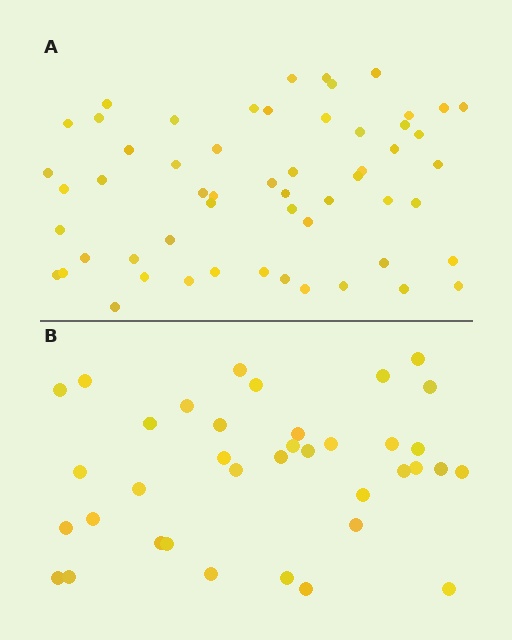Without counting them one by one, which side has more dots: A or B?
Region A (the top region) has more dots.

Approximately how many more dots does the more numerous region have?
Region A has approximately 20 more dots than region B.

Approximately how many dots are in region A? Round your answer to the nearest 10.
About 60 dots. (The exact count is 56, which rounds to 60.)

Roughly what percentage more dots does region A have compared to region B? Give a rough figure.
About 50% more.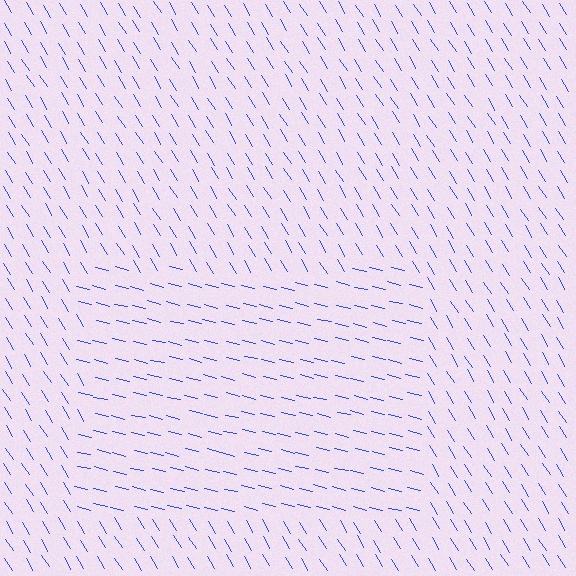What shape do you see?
I see a rectangle.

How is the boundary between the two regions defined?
The boundary is defined purely by a change in line orientation (approximately 45 degrees difference). All lines are the same color and thickness.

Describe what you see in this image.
The image is filled with small blue line segments. A rectangle region in the image has lines oriented differently from the surrounding lines, creating a visible texture boundary.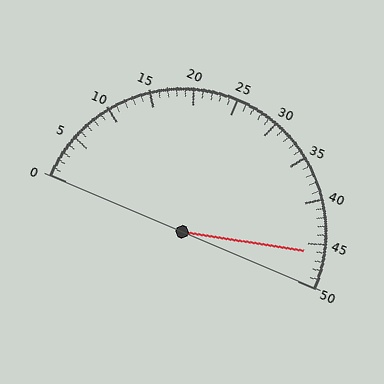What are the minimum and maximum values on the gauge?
The gauge ranges from 0 to 50.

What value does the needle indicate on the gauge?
The needle indicates approximately 46.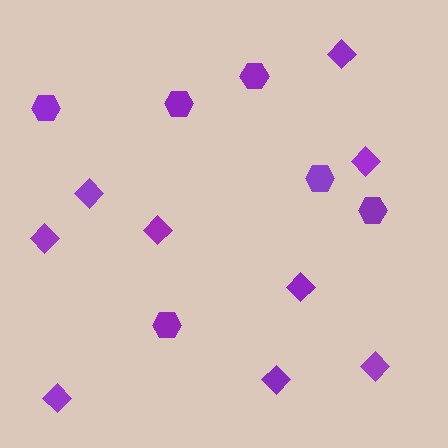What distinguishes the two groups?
There are 2 groups: one group of diamonds (9) and one group of hexagons (6).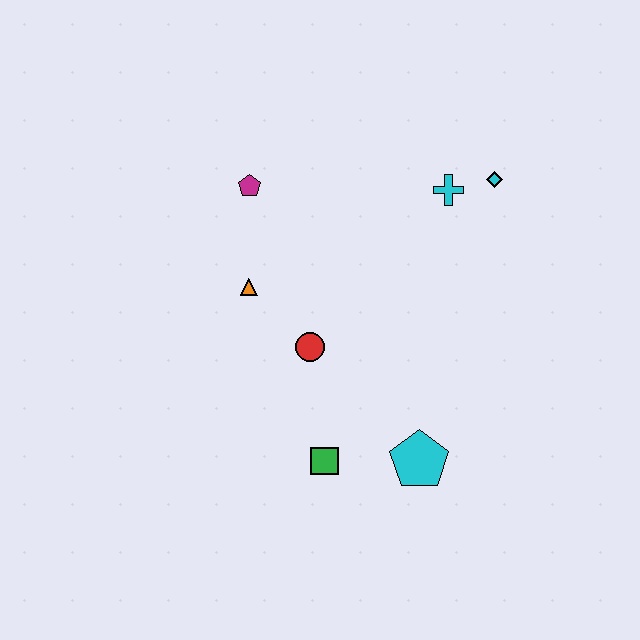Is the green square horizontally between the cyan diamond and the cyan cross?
No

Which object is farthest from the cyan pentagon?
The magenta pentagon is farthest from the cyan pentagon.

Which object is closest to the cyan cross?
The cyan diamond is closest to the cyan cross.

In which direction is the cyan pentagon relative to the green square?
The cyan pentagon is to the right of the green square.